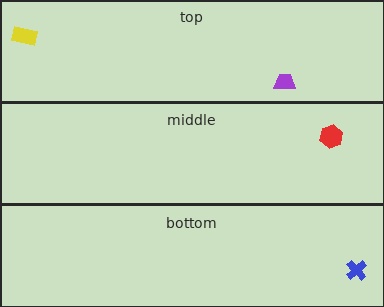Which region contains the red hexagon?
The middle region.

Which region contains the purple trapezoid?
The top region.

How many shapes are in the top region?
2.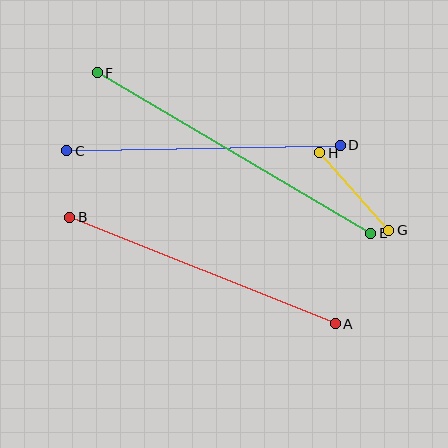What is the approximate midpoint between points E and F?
The midpoint is at approximately (234, 153) pixels.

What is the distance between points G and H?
The distance is approximately 104 pixels.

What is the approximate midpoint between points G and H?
The midpoint is at approximately (354, 192) pixels.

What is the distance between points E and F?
The distance is approximately 317 pixels.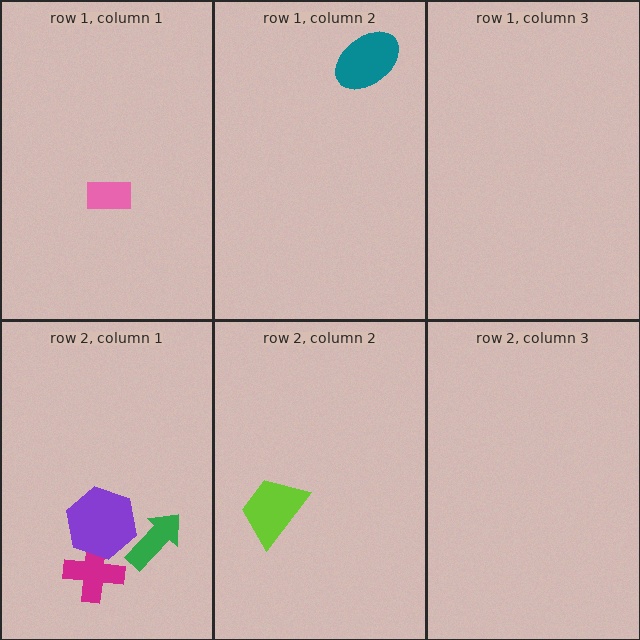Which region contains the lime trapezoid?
The row 2, column 2 region.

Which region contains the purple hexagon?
The row 2, column 1 region.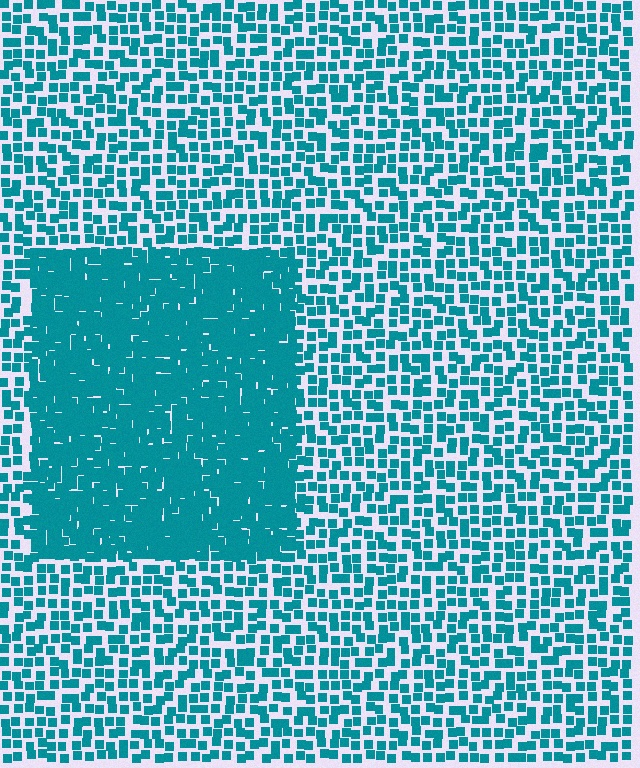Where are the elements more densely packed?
The elements are more densely packed inside the rectangle boundary.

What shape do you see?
I see a rectangle.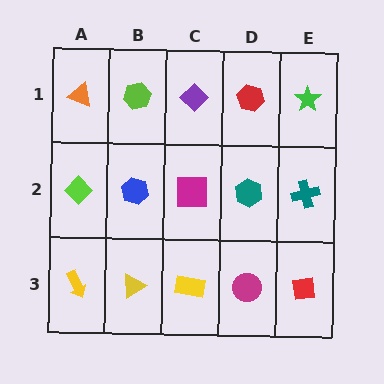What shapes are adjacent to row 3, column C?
A magenta square (row 2, column C), a yellow triangle (row 3, column B), a magenta circle (row 3, column D).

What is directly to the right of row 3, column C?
A magenta circle.